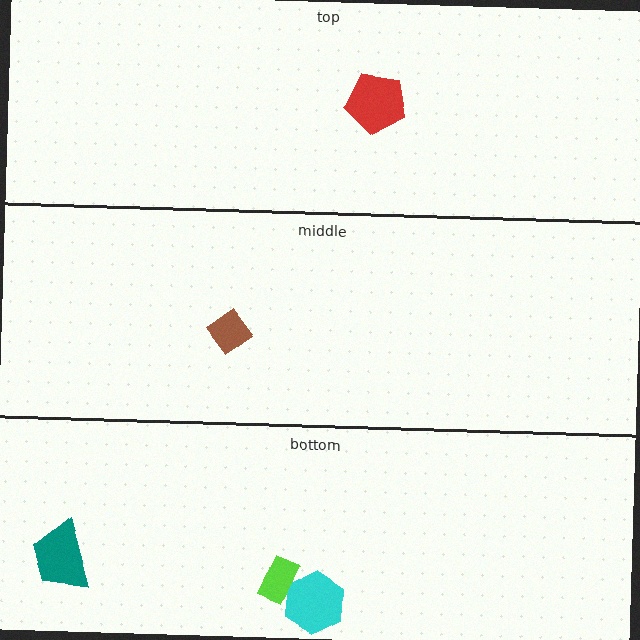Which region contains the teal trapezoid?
The bottom region.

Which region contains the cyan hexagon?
The bottom region.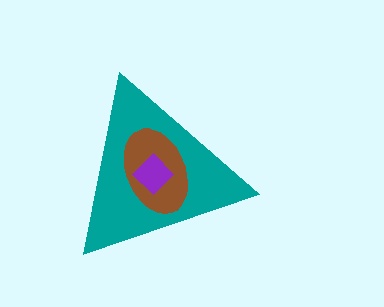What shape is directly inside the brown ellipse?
The purple diamond.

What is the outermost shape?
The teal triangle.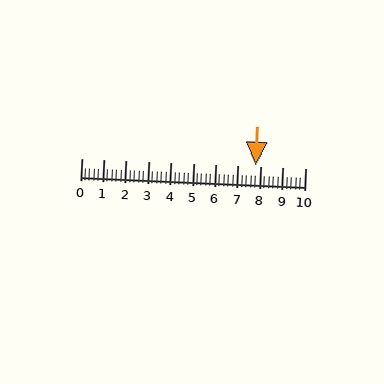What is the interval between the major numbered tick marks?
The major tick marks are spaced 1 units apart.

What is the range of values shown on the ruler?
The ruler shows values from 0 to 10.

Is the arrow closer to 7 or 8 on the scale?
The arrow is closer to 8.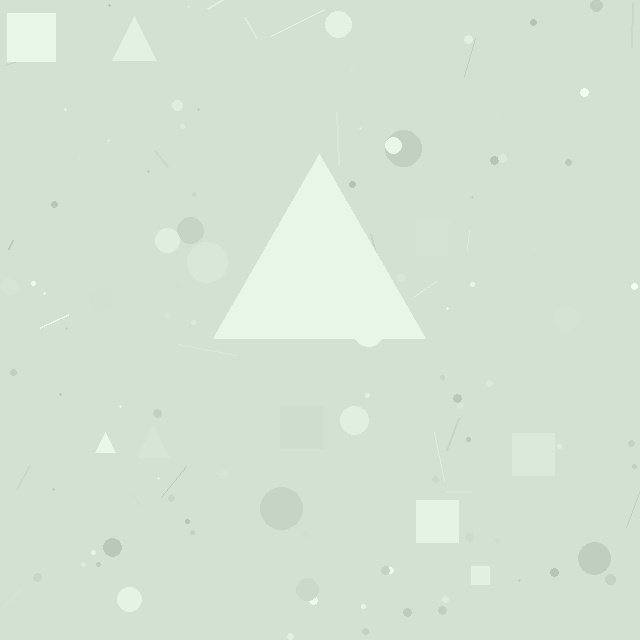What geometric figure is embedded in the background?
A triangle is embedded in the background.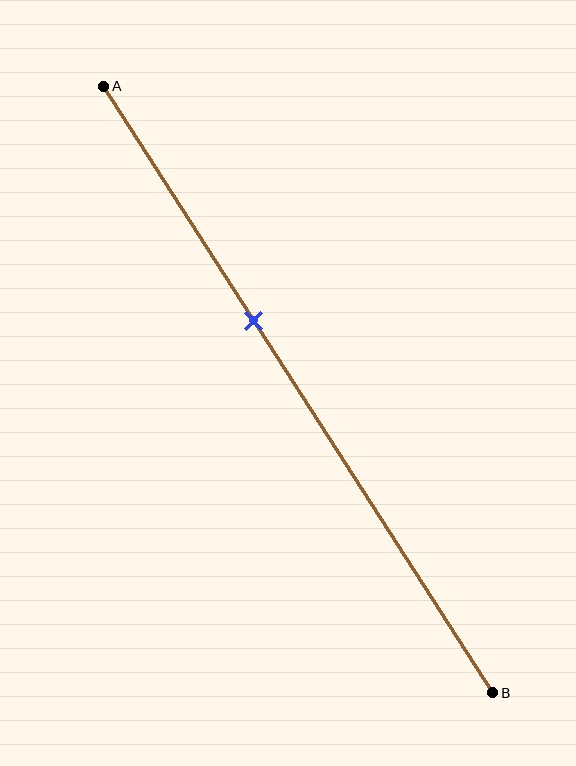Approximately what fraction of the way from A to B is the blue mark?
The blue mark is approximately 40% of the way from A to B.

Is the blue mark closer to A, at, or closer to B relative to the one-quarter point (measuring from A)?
The blue mark is closer to point B than the one-quarter point of segment AB.